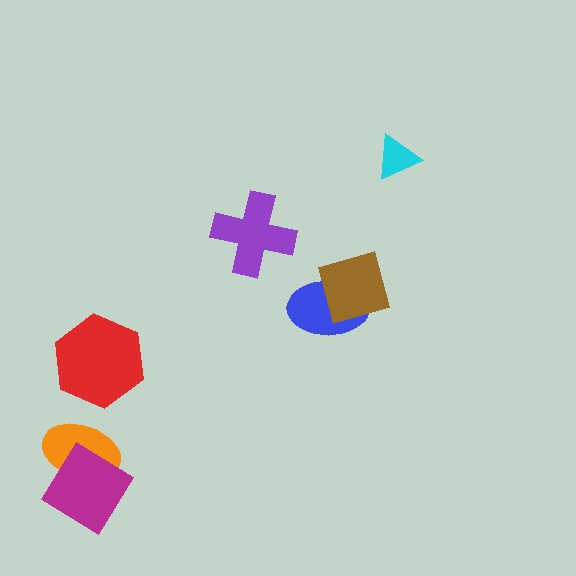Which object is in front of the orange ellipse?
The magenta diamond is in front of the orange ellipse.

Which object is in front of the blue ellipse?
The brown square is in front of the blue ellipse.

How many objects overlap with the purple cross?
0 objects overlap with the purple cross.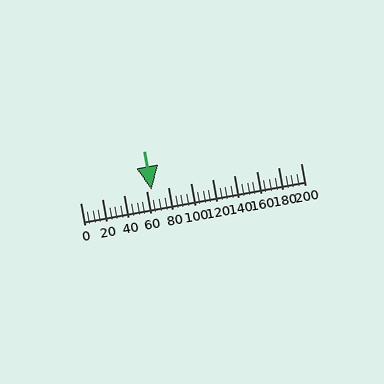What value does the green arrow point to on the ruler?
The green arrow points to approximately 65.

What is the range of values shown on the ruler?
The ruler shows values from 0 to 200.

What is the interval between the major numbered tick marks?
The major tick marks are spaced 20 units apart.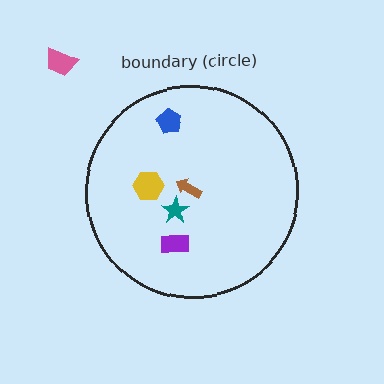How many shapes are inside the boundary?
5 inside, 1 outside.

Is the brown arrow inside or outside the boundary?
Inside.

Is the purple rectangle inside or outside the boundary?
Inside.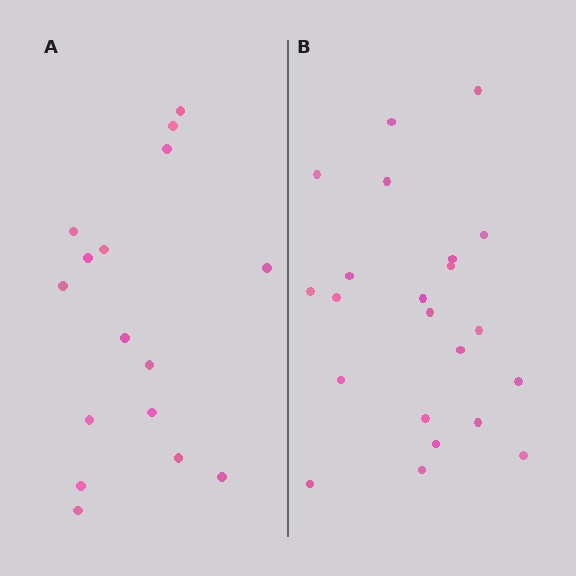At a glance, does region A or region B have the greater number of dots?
Region B (the right region) has more dots.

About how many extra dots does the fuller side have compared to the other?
Region B has about 6 more dots than region A.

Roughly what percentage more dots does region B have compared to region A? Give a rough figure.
About 40% more.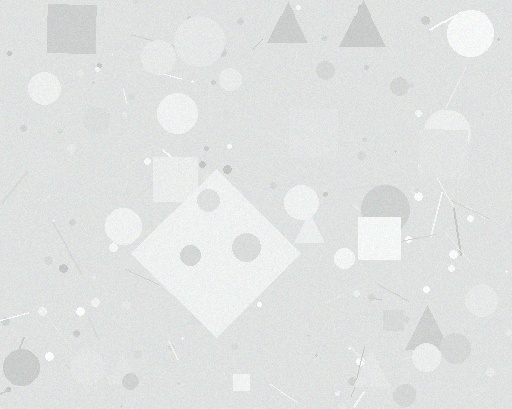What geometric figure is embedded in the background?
A diamond is embedded in the background.